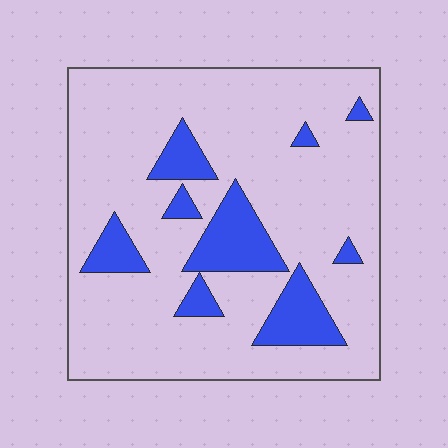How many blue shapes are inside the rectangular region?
9.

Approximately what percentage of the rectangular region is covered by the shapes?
Approximately 15%.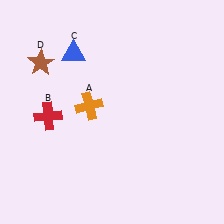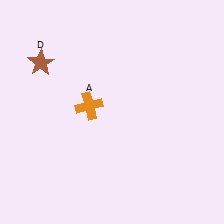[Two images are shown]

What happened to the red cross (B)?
The red cross (B) was removed in Image 2. It was in the bottom-left area of Image 1.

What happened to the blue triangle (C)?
The blue triangle (C) was removed in Image 2. It was in the top-left area of Image 1.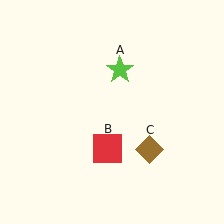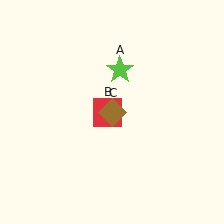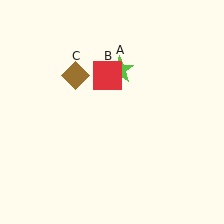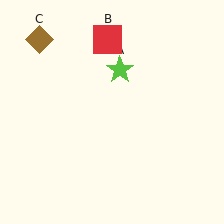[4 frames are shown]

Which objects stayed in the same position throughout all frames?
Lime star (object A) remained stationary.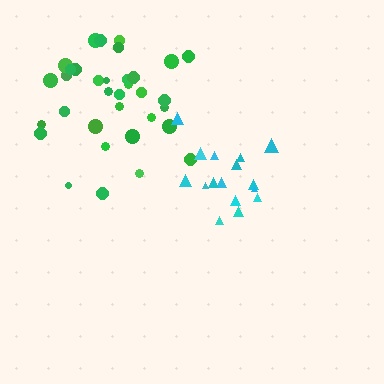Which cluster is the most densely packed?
Green.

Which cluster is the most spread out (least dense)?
Cyan.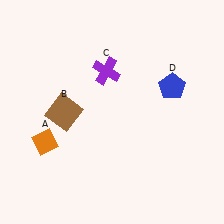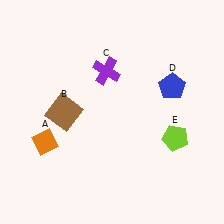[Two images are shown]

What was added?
A lime pentagon (E) was added in Image 2.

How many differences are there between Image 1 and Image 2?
There is 1 difference between the two images.